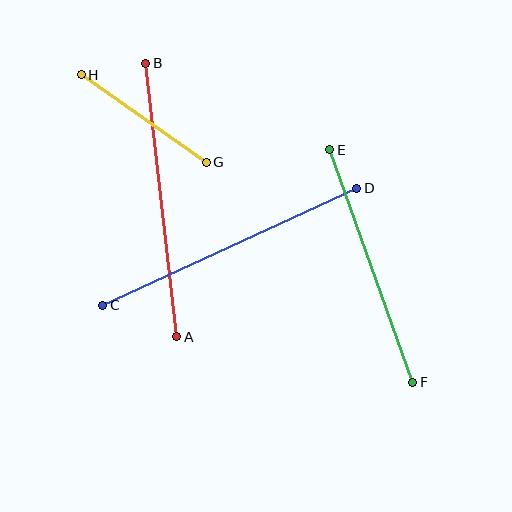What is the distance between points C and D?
The distance is approximately 280 pixels.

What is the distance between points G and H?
The distance is approximately 153 pixels.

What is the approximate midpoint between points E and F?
The midpoint is at approximately (371, 266) pixels.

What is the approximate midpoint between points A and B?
The midpoint is at approximately (161, 200) pixels.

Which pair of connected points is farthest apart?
Points C and D are farthest apart.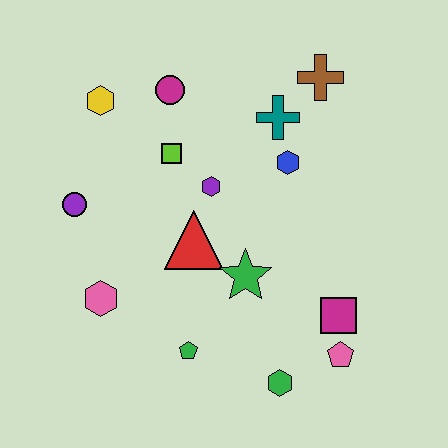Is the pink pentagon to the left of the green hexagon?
No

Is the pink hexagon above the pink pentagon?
Yes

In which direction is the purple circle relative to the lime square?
The purple circle is to the left of the lime square.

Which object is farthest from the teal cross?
The green hexagon is farthest from the teal cross.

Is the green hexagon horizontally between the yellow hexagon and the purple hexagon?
No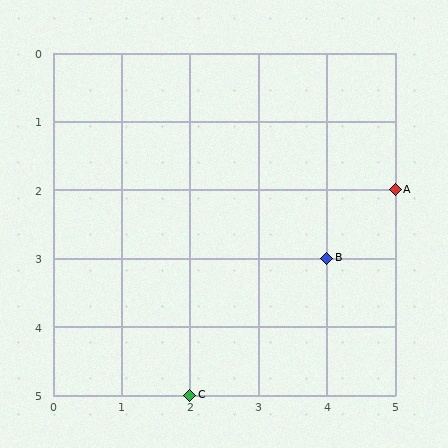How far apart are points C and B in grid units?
Points C and B are 2 columns and 2 rows apart (about 2.8 grid units diagonally).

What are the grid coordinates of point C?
Point C is at grid coordinates (2, 5).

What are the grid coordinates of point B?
Point B is at grid coordinates (4, 3).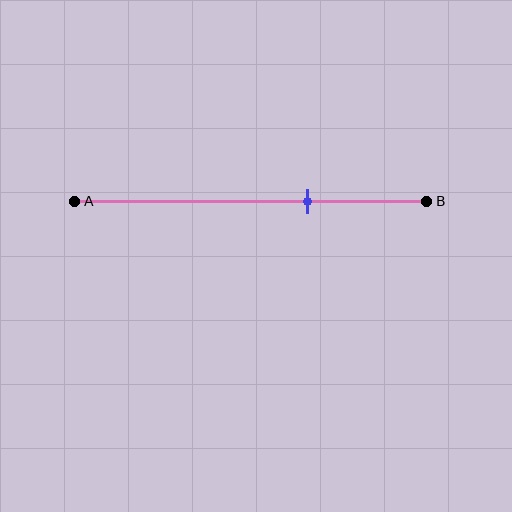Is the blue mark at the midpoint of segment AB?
No, the mark is at about 65% from A, not at the 50% midpoint.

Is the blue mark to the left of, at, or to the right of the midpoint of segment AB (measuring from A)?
The blue mark is to the right of the midpoint of segment AB.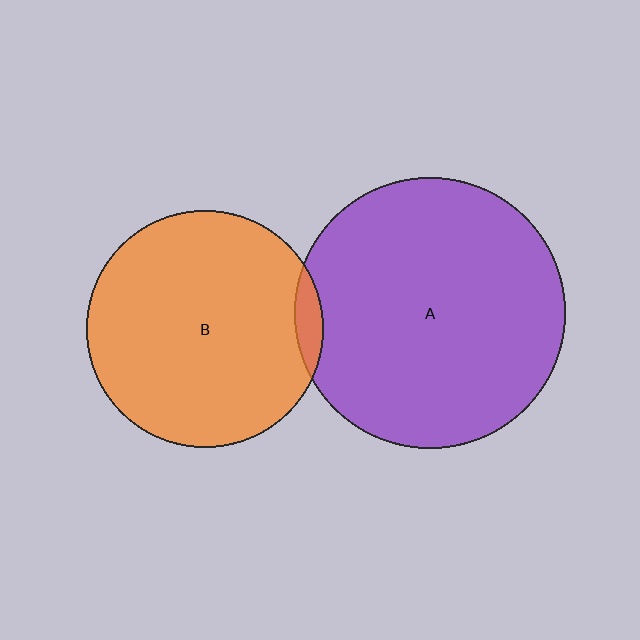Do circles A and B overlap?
Yes.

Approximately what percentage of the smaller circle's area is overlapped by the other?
Approximately 5%.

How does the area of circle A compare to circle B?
Approximately 1.3 times.